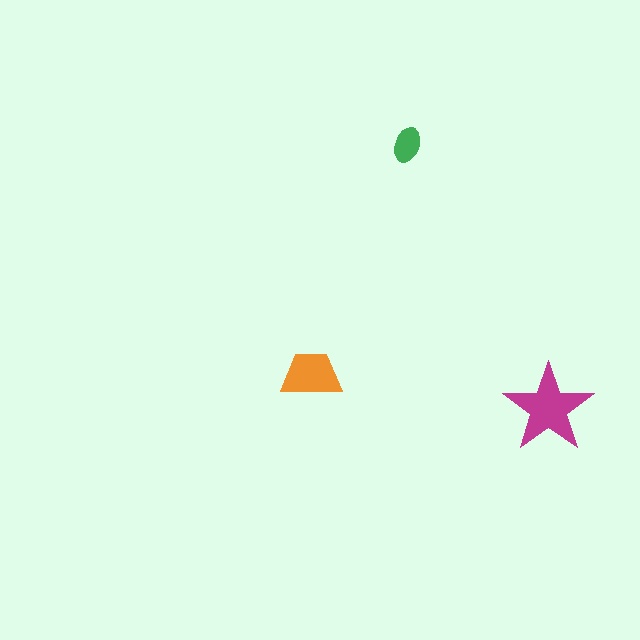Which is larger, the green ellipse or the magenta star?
The magenta star.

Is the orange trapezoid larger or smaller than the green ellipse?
Larger.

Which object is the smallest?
The green ellipse.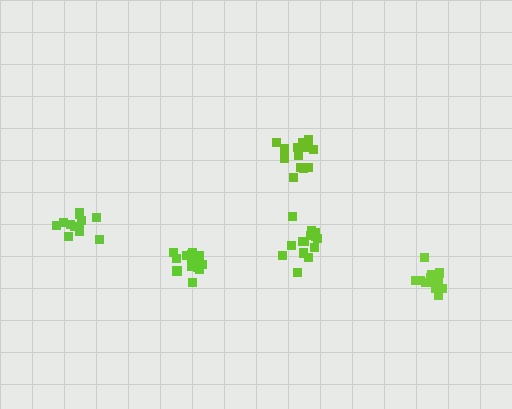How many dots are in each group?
Group 1: 16 dots, Group 2: 14 dots, Group 3: 13 dots, Group 4: 15 dots, Group 5: 14 dots (72 total).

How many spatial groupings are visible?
There are 5 spatial groupings.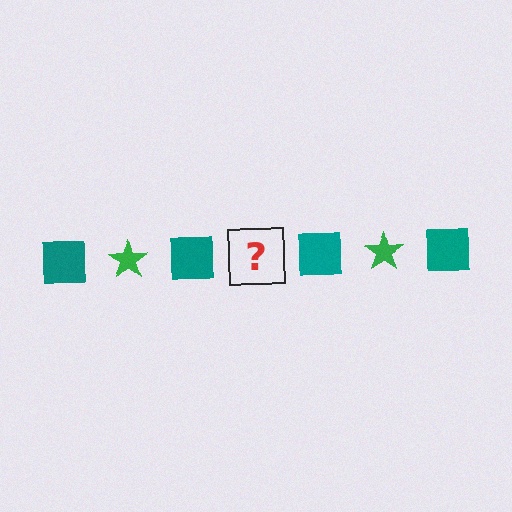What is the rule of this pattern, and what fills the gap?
The rule is that the pattern alternates between teal square and green star. The gap should be filled with a green star.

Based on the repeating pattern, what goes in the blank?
The blank should be a green star.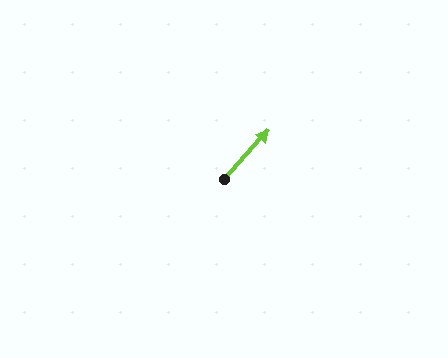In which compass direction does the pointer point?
Northeast.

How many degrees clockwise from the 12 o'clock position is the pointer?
Approximately 42 degrees.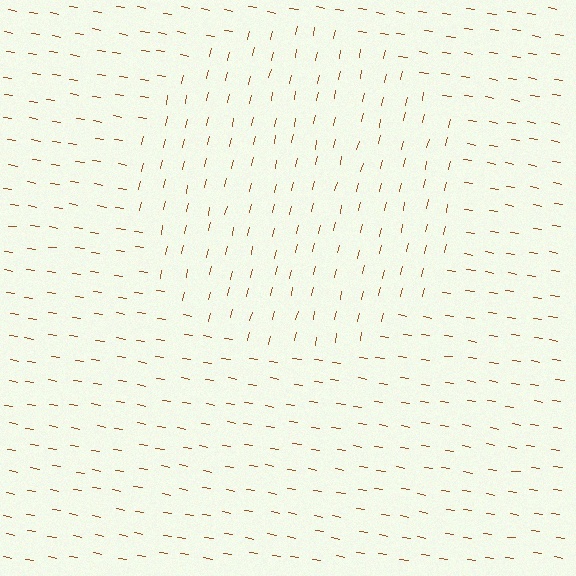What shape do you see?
I see a circle.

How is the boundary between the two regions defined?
The boundary is defined purely by a change in line orientation (approximately 86 degrees difference). All lines are the same color and thickness.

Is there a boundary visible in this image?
Yes, there is a texture boundary formed by a change in line orientation.